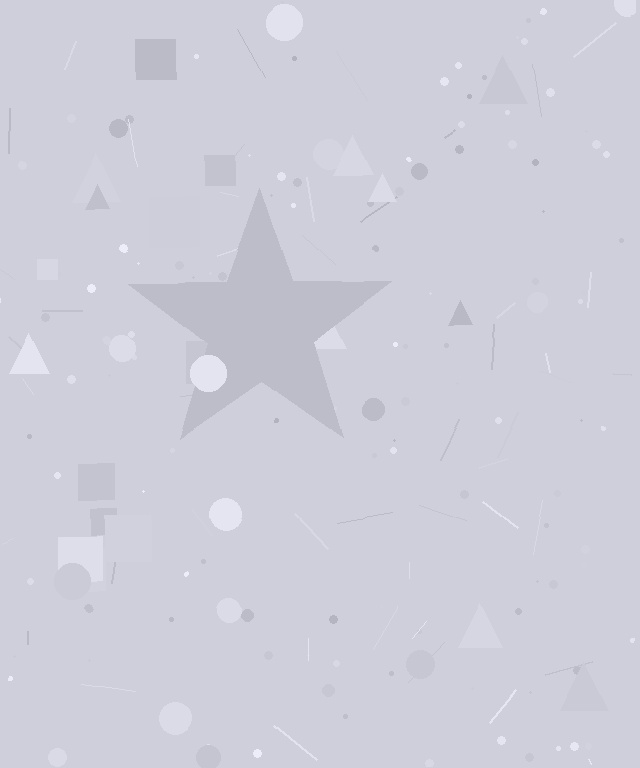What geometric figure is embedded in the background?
A star is embedded in the background.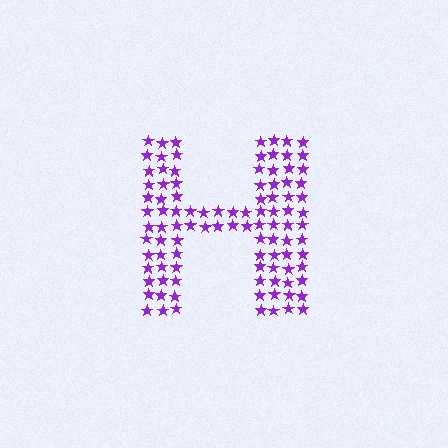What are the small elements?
The small elements are stars.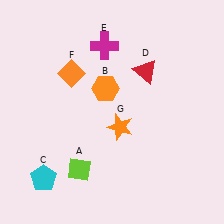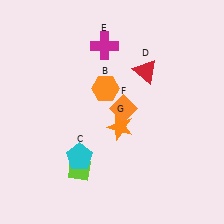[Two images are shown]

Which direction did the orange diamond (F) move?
The orange diamond (F) moved right.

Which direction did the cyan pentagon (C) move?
The cyan pentagon (C) moved right.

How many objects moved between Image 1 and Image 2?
2 objects moved between the two images.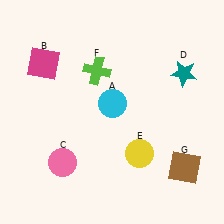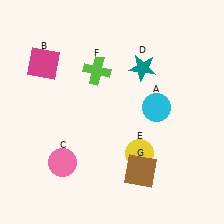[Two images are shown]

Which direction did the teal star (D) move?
The teal star (D) moved left.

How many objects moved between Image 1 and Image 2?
3 objects moved between the two images.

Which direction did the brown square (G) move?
The brown square (G) moved left.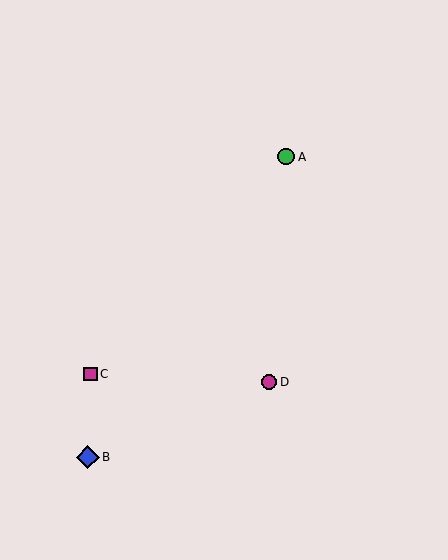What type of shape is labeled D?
Shape D is a magenta circle.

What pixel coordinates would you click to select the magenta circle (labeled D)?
Click at (269, 382) to select the magenta circle D.